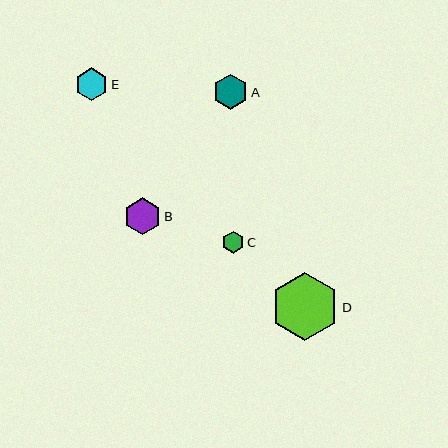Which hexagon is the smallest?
Hexagon C is the smallest with a size of approximately 22 pixels.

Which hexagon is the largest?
Hexagon D is the largest with a size of approximately 68 pixels.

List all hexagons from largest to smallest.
From largest to smallest: D, B, A, E, C.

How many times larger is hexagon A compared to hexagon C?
Hexagon A is approximately 1.6 times the size of hexagon C.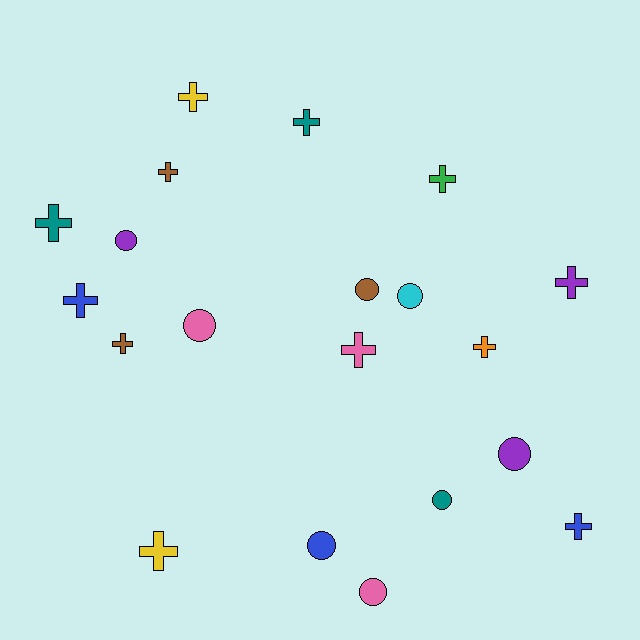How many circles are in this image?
There are 8 circles.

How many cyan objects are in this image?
There is 1 cyan object.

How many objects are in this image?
There are 20 objects.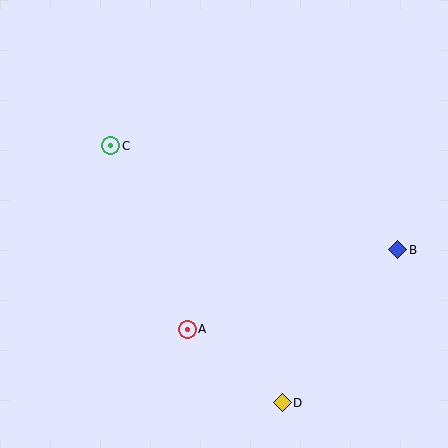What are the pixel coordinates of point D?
Point D is at (282, 403).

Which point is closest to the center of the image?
Point A at (187, 329) is closest to the center.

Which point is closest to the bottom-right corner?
Point D is closest to the bottom-right corner.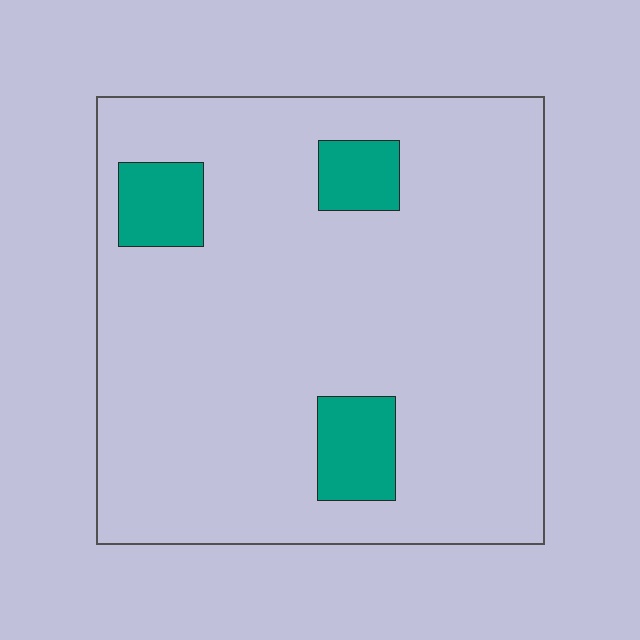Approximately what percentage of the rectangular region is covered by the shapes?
Approximately 10%.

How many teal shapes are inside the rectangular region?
3.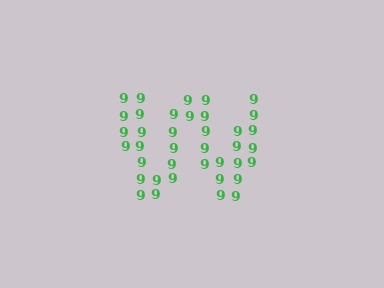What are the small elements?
The small elements are digit 9's.